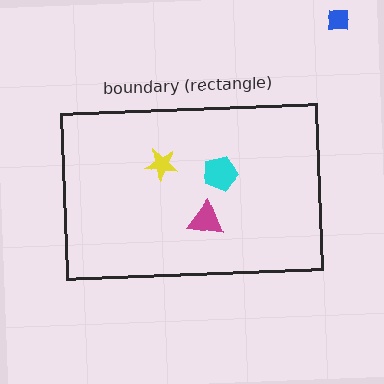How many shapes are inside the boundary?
3 inside, 1 outside.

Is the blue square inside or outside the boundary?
Outside.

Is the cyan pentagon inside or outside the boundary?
Inside.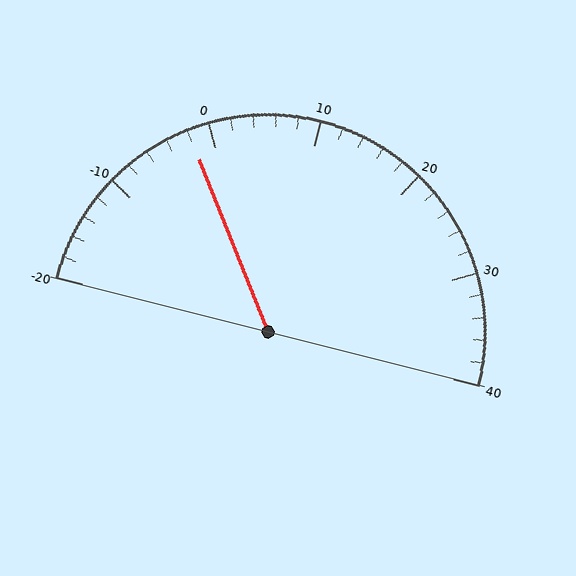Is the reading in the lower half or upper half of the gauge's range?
The reading is in the lower half of the range (-20 to 40).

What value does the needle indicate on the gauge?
The needle indicates approximately -2.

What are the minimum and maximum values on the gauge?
The gauge ranges from -20 to 40.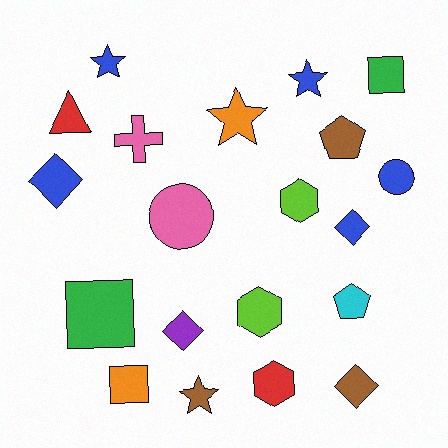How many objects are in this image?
There are 20 objects.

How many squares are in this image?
There are 3 squares.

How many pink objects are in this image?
There are 2 pink objects.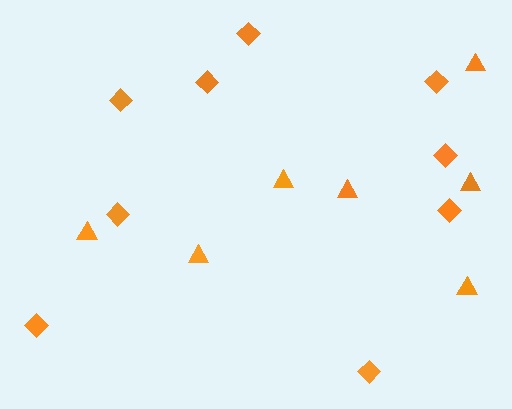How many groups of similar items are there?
There are 2 groups: one group of diamonds (9) and one group of triangles (7).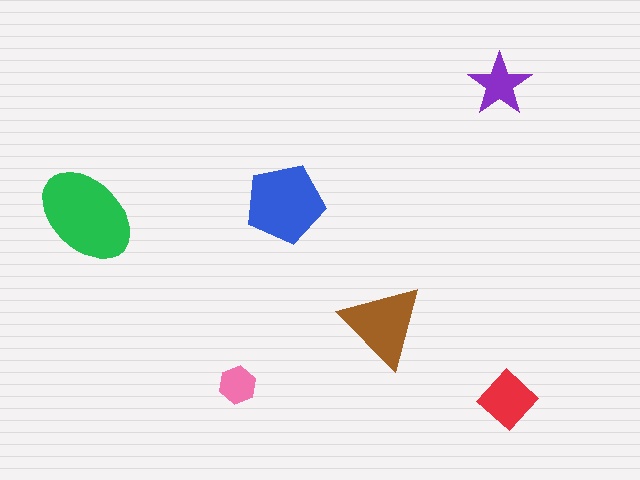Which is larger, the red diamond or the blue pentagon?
The blue pentagon.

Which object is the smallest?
The pink hexagon.